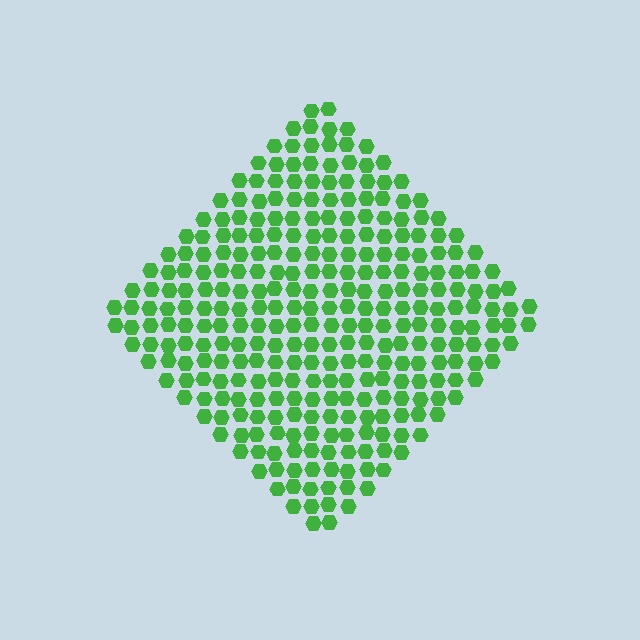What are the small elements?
The small elements are hexagons.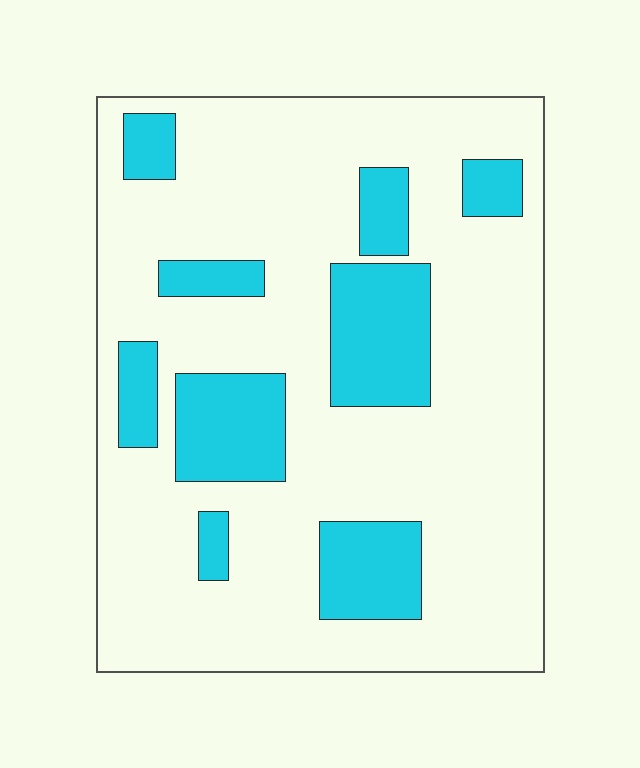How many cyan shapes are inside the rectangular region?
9.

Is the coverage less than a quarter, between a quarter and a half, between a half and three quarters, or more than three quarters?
Less than a quarter.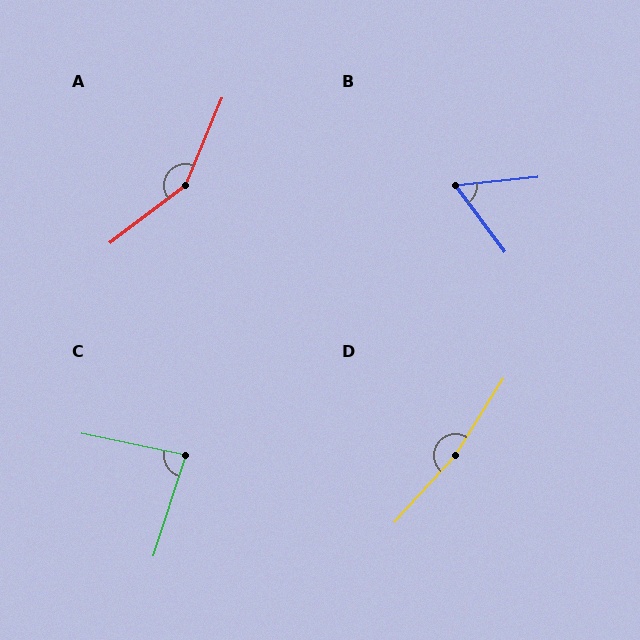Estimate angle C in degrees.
Approximately 84 degrees.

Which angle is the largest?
D, at approximately 170 degrees.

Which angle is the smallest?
B, at approximately 59 degrees.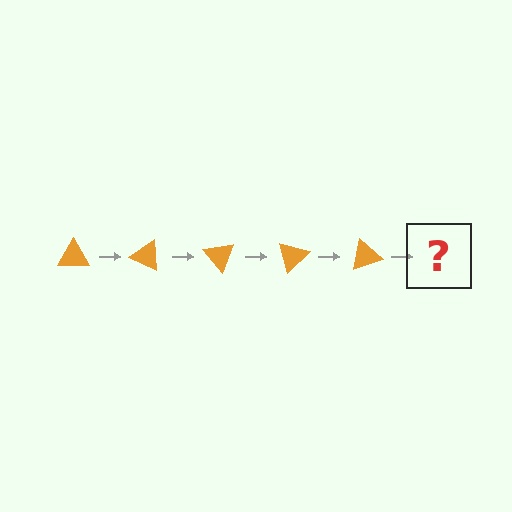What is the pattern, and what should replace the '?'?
The pattern is that the triangle rotates 25 degrees each step. The '?' should be an orange triangle rotated 125 degrees.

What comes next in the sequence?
The next element should be an orange triangle rotated 125 degrees.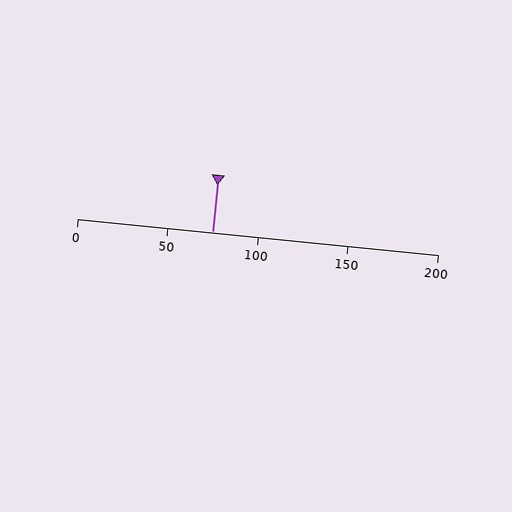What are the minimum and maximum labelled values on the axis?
The axis runs from 0 to 200.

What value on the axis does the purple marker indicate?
The marker indicates approximately 75.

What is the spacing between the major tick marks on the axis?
The major ticks are spaced 50 apart.